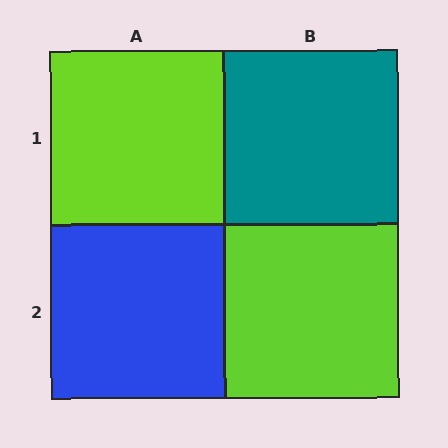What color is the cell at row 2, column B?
Lime.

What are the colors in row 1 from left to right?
Lime, teal.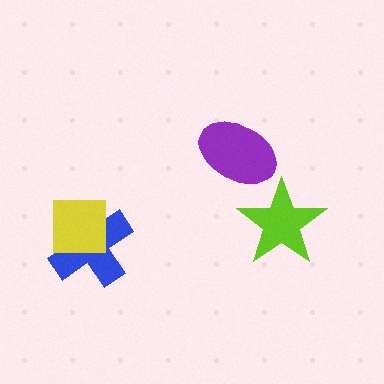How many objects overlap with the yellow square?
1 object overlaps with the yellow square.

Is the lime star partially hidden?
No, no other shape covers it.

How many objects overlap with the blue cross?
1 object overlaps with the blue cross.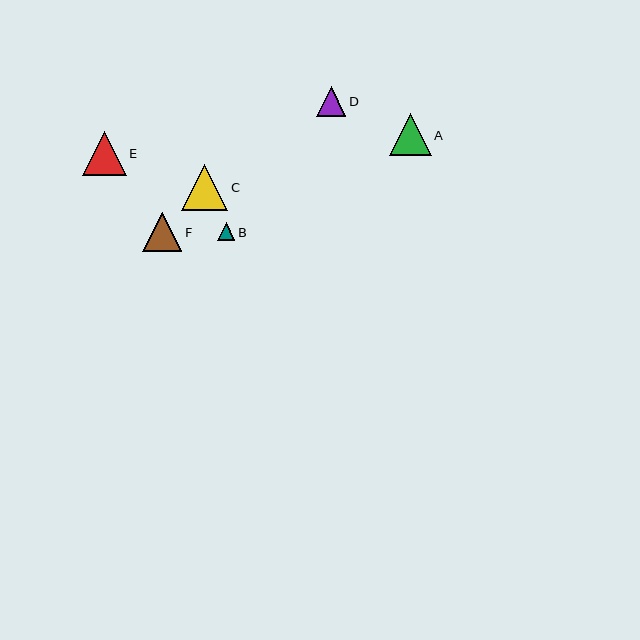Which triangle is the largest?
Triangle C is the largest with a size of approximately 46 pixels.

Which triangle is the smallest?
Triangle B is the smallest with a size of approximately 18 pixels.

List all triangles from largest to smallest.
From largest to smallest: C, E, A, F, D, B.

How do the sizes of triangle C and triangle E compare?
Triangle C and triangle E are approximately the same size.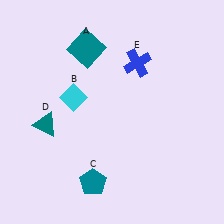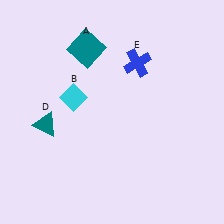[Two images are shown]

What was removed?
The teal pentagon (C) was removed in Image 2.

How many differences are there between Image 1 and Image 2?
There is 1 difference between the two images.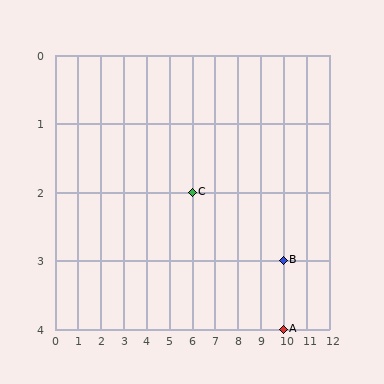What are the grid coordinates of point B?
Point B is at grid coordinates (10, 3).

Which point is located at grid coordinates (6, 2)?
Point C is at (6, 2).